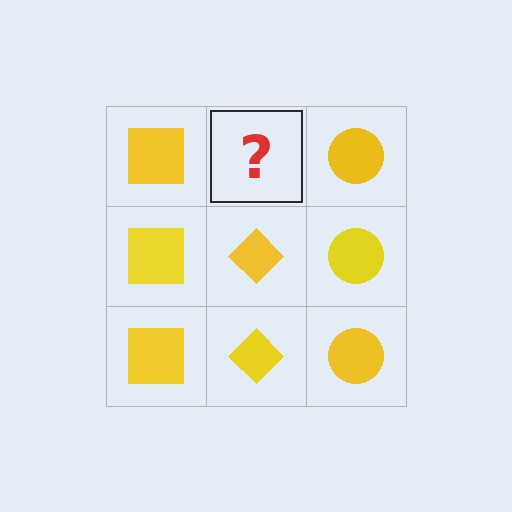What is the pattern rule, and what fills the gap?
The rule is that each column has a consistent shape. The gap should be filled with a yellow diamond.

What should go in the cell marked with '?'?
The missing cell should contain a yellow diamond.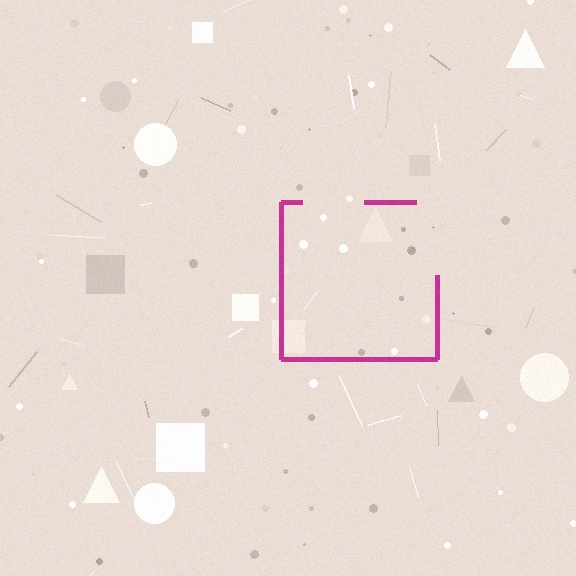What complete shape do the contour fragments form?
The contour fragments form a square.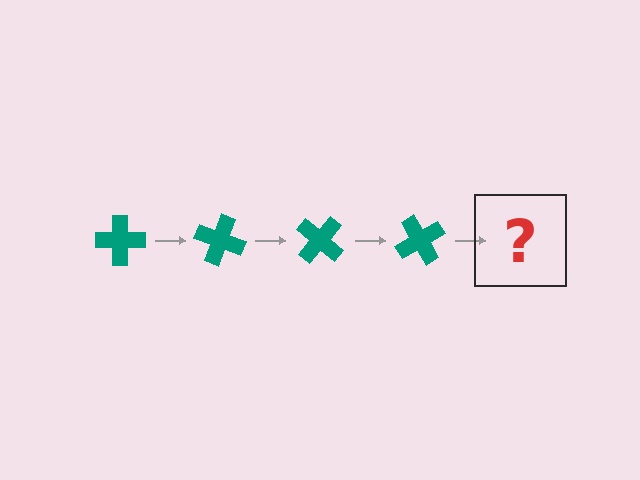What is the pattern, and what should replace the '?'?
The pattern is that the cross rotates 20 degrees each step. The '?' should be a teal cross rotated 80 degrees.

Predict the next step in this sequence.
The next step is a teal cross rotated 80 degrees.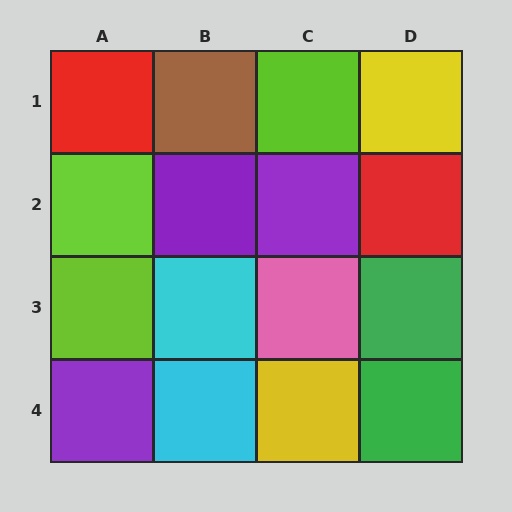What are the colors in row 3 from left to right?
Lime, cyan, pink, green.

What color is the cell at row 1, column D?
Yellow.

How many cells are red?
2 cells are red.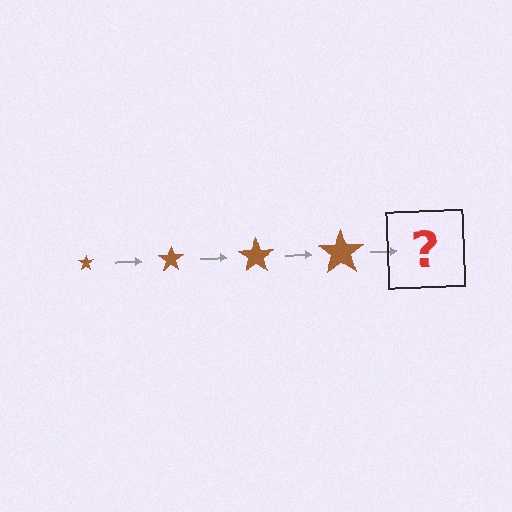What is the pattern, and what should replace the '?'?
The pattern is that the star gets progressively larger each step. The '?' should be a brown star, larger than the previous one.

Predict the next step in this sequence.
The next step is a brown star, larger than the previous one.